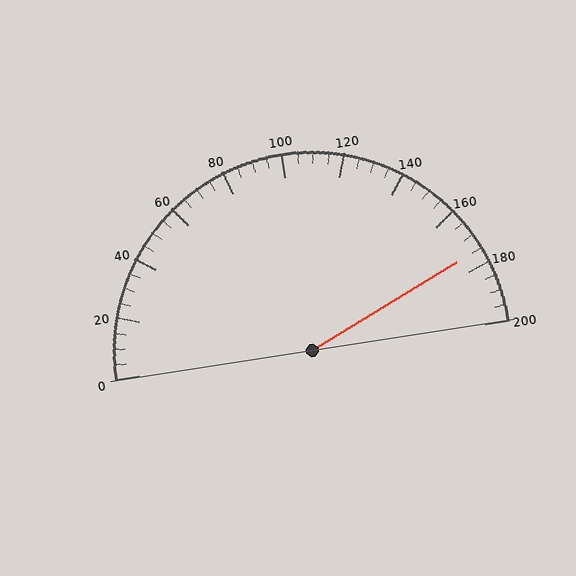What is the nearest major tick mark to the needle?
The nearest major tick mark is 180.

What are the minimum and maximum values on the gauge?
The gauge ranges from 0 to 200.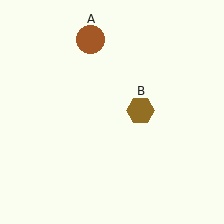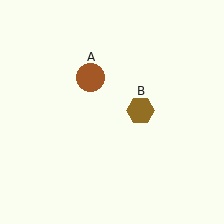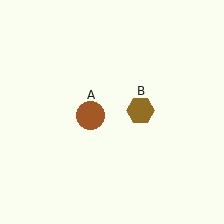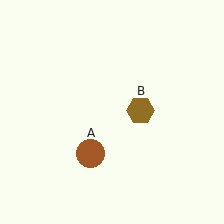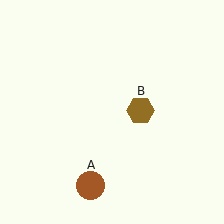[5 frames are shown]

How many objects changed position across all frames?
1 object changed position: brown circle (object A).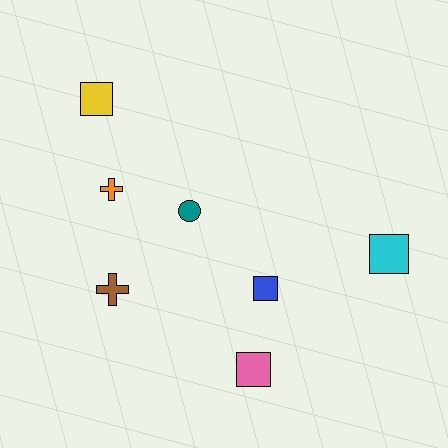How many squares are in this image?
There are 4 squares.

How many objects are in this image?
There are 7 objects.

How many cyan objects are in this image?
There is 1 cyan object.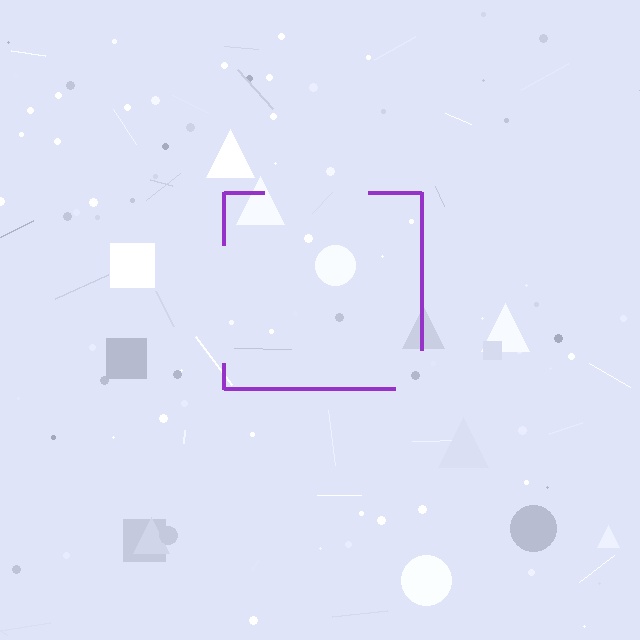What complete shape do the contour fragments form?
The contour fragments form a square.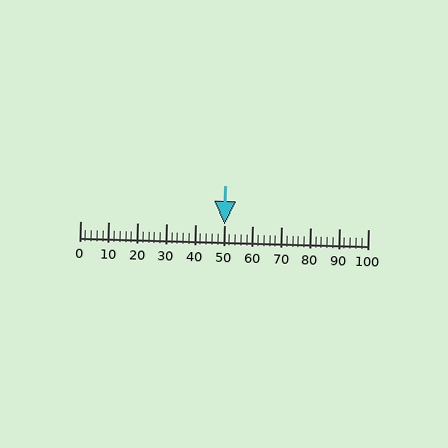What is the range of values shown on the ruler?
The ruler shows values from 0 to 100.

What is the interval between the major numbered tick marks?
The major tick marks are spaced 10 units apart.